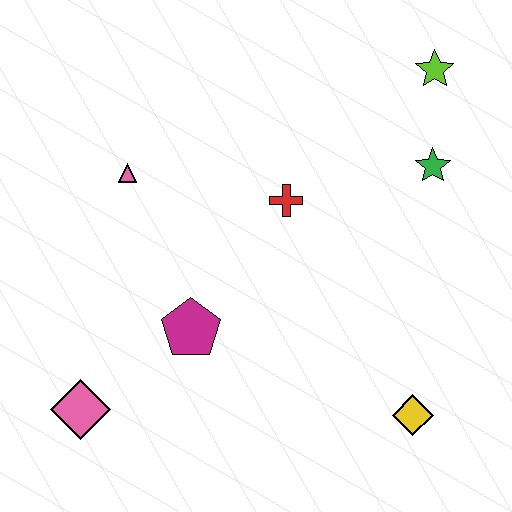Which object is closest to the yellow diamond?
The magenta pentagon is closest to the yellow diamond.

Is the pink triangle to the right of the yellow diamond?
No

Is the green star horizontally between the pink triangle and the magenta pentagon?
No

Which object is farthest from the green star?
The pink diamond is farthest from the green star.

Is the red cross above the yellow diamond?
Yes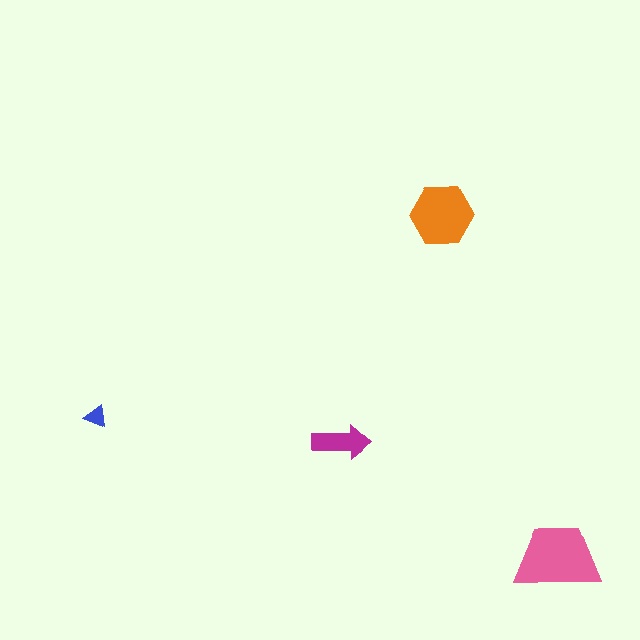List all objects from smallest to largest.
The blue triangle, the magenta arrow, the orange hexagon, the pink trapezoid.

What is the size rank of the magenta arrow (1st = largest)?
3rd.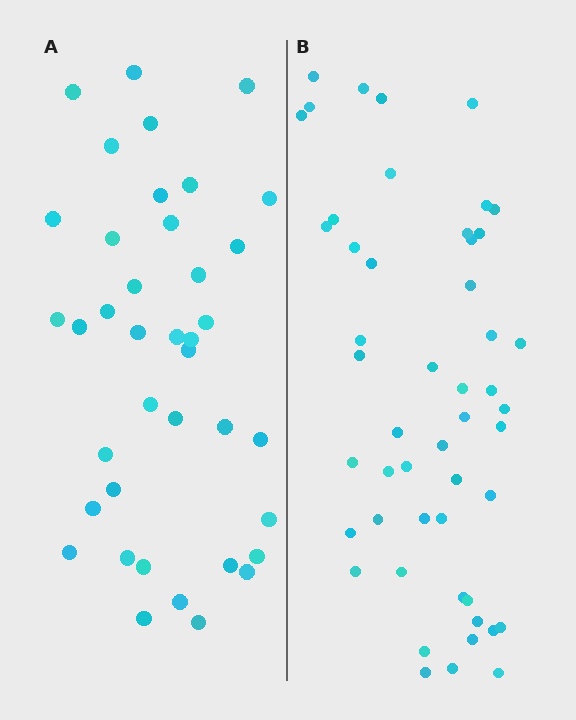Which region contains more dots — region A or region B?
Region B (the right region) has more dots.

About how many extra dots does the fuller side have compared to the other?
Region B has roughly 12 or so more dots than region A.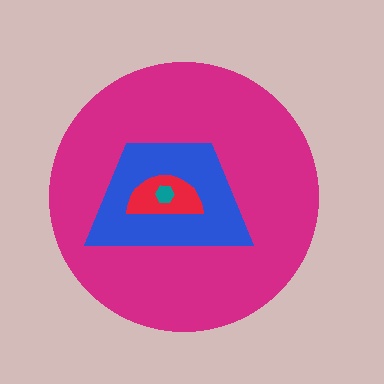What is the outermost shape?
The magenta circle.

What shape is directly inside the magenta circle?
The blue trapezoid.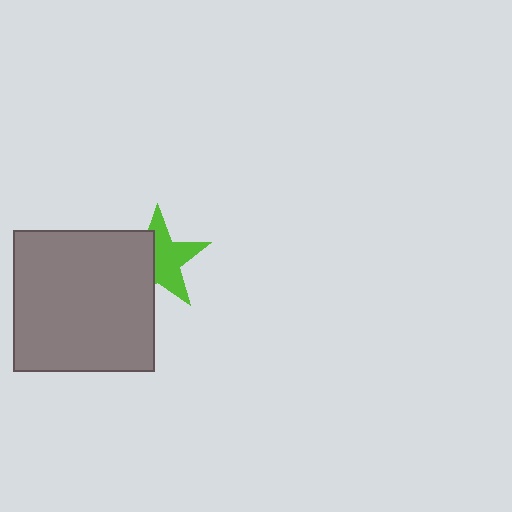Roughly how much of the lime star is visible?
About half of it is visible (roughly 57%).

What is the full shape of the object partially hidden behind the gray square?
The partially hidden object is a lime star.